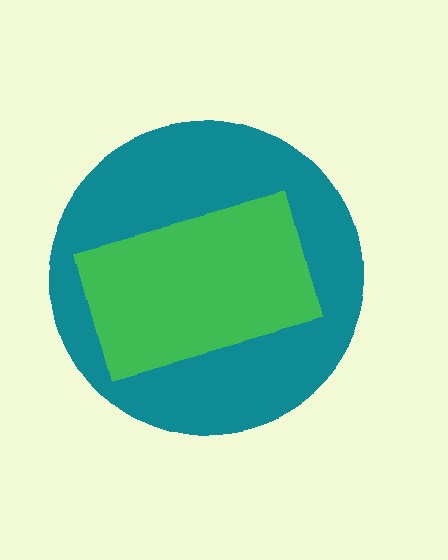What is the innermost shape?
The green rectangle.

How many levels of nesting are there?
2.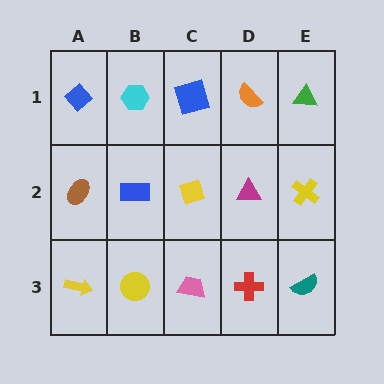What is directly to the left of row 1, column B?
A blue diamond.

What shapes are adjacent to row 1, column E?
A yellow cross (row 2, column E), an orange semicircle (row 1, column D).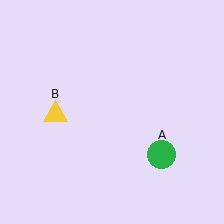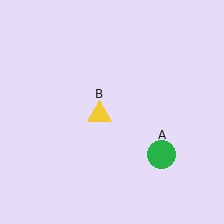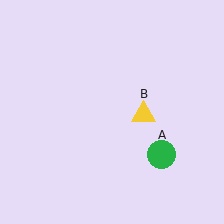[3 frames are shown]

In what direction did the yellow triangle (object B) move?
The yellow triangle (object B) moved right.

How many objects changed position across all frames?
1 object changed position: yellow triangle (object B).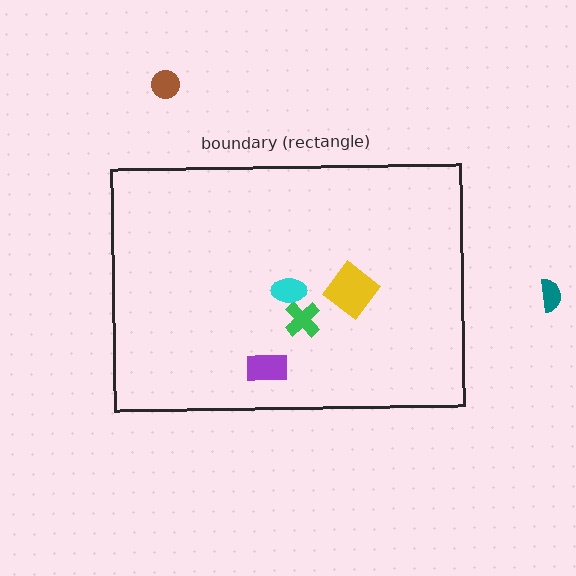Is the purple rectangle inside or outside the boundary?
Inside.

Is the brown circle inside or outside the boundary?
Outside.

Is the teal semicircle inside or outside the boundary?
Outside.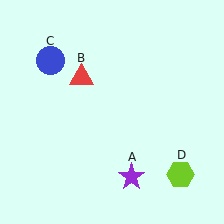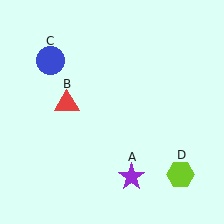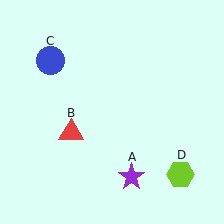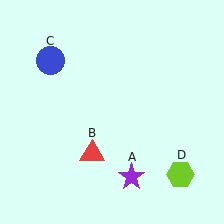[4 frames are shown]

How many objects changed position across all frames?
1 object changed position: red triangle (object B).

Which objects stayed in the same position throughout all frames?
Purple star (object A) and blue circle (object C) and lime hexagon (object D) remained stationary.